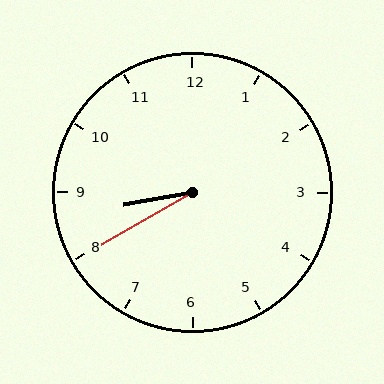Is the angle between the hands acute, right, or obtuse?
It is acute.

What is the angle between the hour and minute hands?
Approximately 20 degrees.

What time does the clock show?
8:40.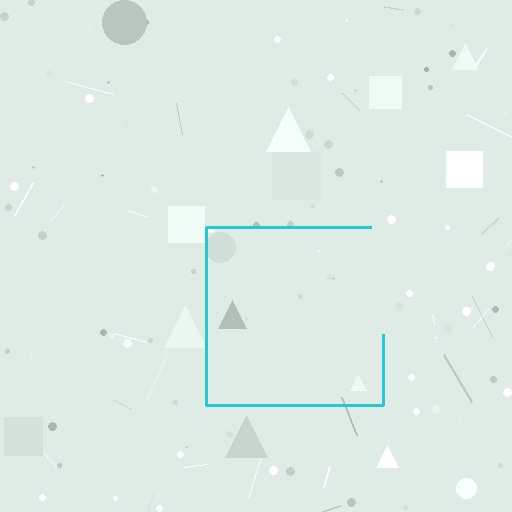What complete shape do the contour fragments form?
The contour fragments form a square.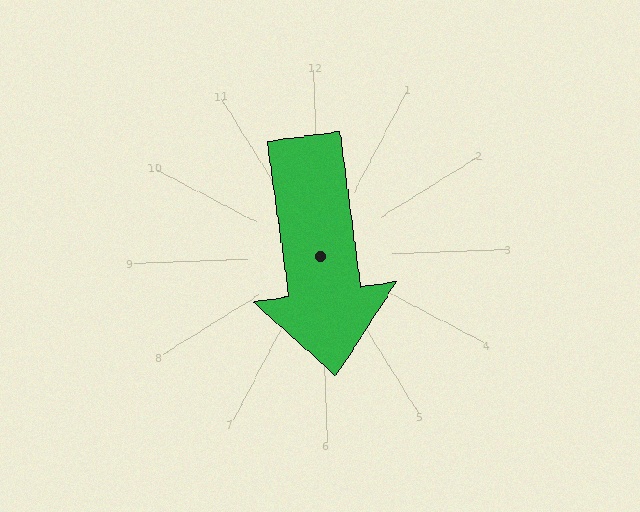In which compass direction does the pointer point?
South.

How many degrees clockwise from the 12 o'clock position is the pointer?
Approximately 174 degrees.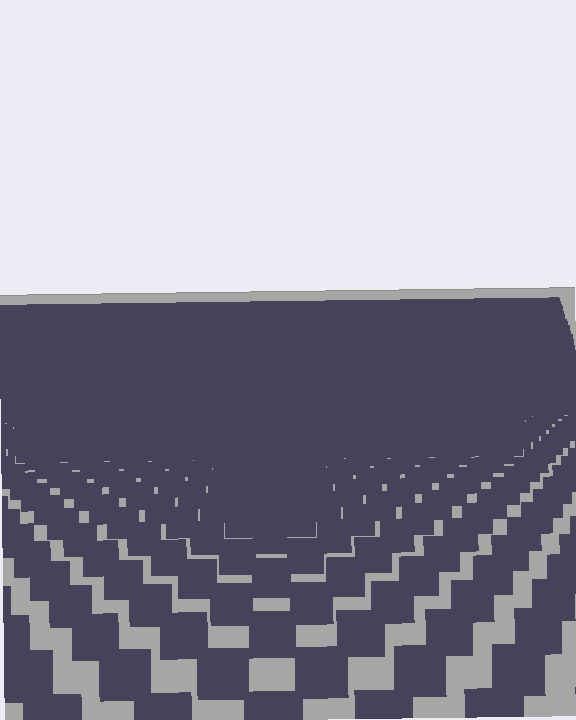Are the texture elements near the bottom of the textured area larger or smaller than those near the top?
Larger. Near the bottom, elements are closer to the viewer and appear at a bigger on-screen size.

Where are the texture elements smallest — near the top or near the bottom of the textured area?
Near the top.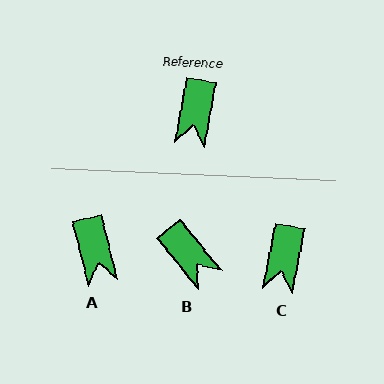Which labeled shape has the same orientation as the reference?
C.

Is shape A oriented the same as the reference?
No, it is off by about 25 degrees.